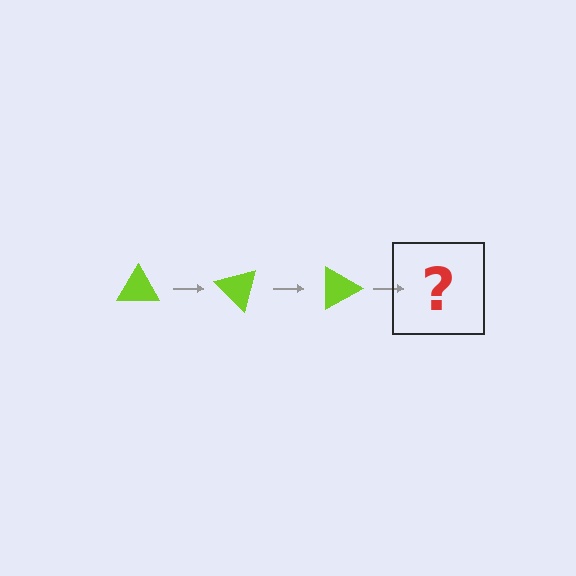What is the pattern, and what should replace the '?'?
The pattern is that the triangle rotates 45 degrees each step. The '?' should be a lime triangle rotated 135 degrees.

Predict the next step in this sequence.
The next step is a lime triangle rotated 135 degrees.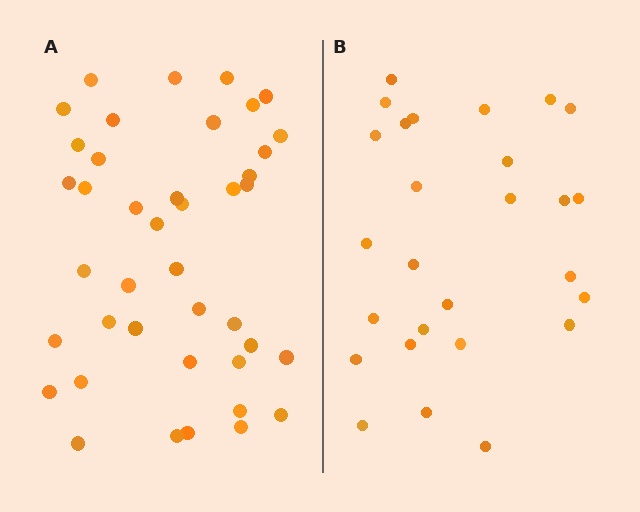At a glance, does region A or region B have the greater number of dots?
Region A (the left region) has more dots.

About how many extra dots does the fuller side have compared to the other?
Region A has approximately 15 more dots than region B.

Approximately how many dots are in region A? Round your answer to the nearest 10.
About 40 dots. (The exact count is 41, which rounds to 40.)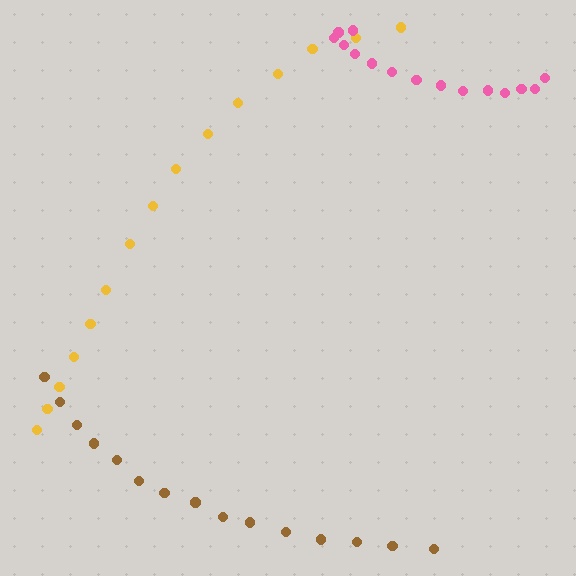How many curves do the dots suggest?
There are 3 distinct paths.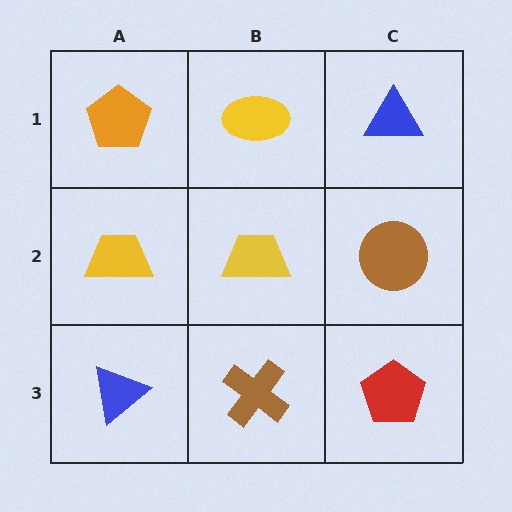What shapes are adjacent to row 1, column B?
A yellow trapezoid (row 2, column B), an orange pentagon (row 1, column A), a blue triangle (row 1, column C).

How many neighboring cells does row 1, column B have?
3.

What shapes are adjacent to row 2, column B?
A yellow ellipse (row 1, column B), a brown cross (row 3, column B), a yellow trapezoid (row 2, column A), a brown circle (row 2, column C).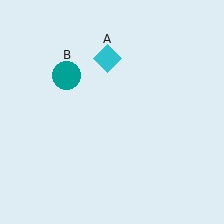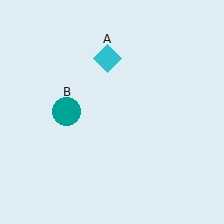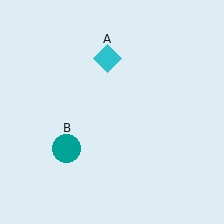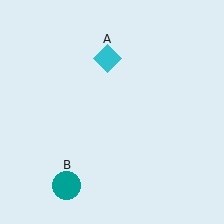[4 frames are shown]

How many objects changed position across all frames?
1 object changed position: teal circle (object B).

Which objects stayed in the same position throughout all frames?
Cyan diamond (object A) remained stationary.